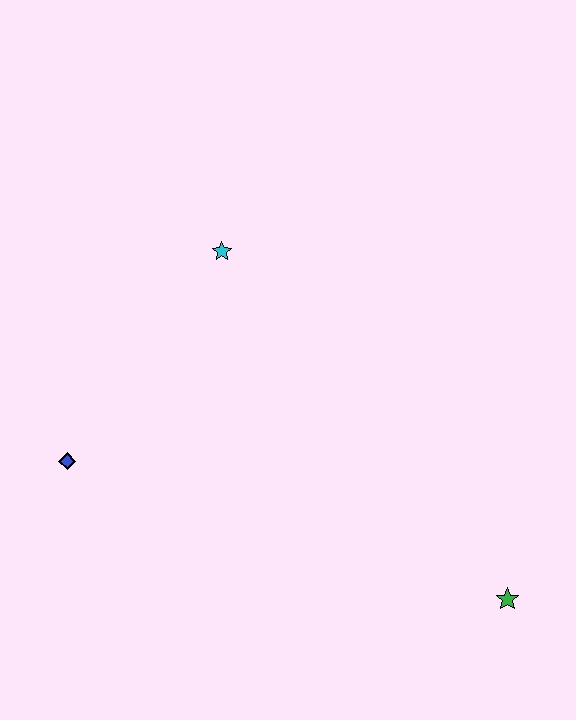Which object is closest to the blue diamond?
The cyan star is closest to the blue diamond.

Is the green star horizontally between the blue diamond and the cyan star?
No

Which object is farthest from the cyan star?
The green star is farthest from the cyan star.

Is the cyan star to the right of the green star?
No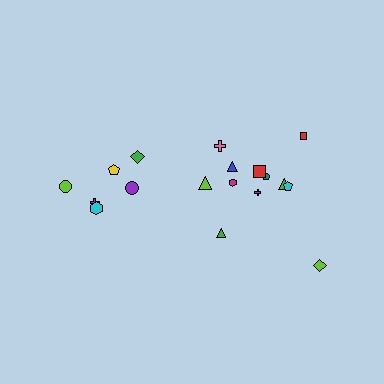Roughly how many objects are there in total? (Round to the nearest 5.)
Roughly 20 objects in total.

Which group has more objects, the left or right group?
The right group.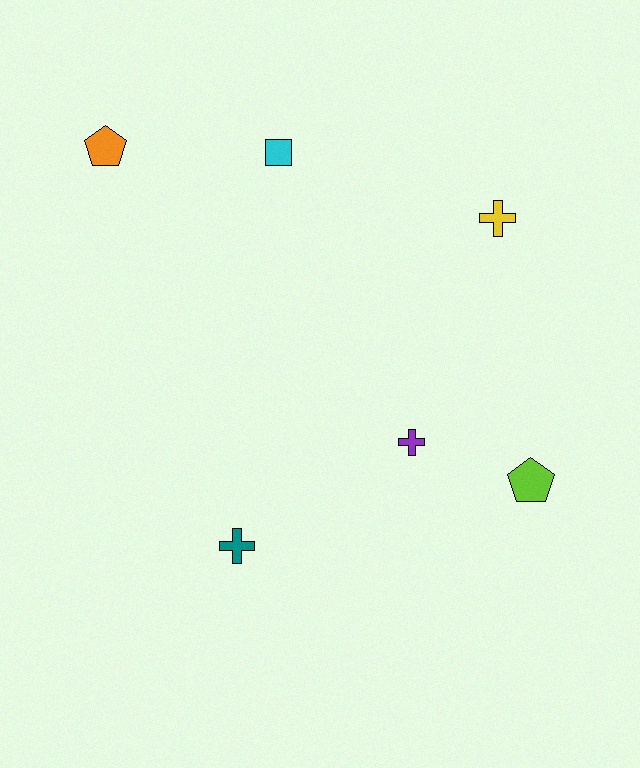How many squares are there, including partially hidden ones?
There is 1 square.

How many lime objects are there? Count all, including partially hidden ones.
There is 1 lime object.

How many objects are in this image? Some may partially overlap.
There are 6 objects.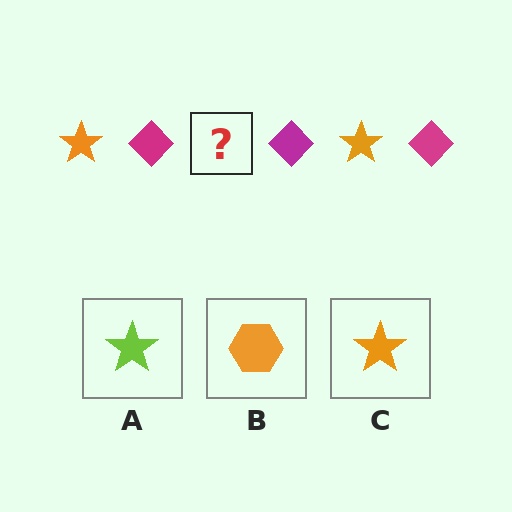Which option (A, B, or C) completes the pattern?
C.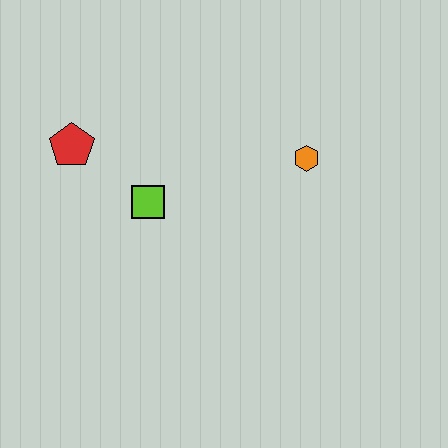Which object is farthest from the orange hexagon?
The red pentagon is farthest from the orange hexagon.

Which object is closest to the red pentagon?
The lime square is closest to the red pentagon.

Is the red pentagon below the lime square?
No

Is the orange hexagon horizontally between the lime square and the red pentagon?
No